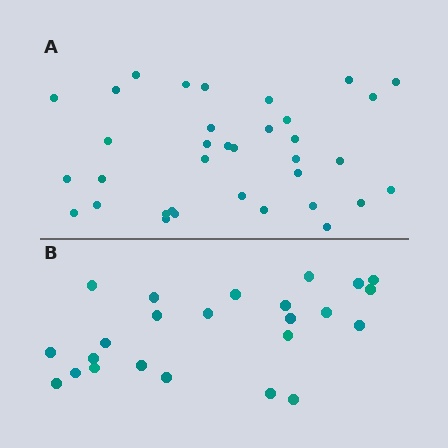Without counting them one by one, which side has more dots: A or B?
Region A (the top region) has more dots.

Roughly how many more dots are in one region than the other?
Region A has roughly 12 or so more dots than region B.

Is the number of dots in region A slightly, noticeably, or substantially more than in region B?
Region A has substantially more. The ratio is roughly 1.5 to 1.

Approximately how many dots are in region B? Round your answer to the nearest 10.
About 20 dots. (The exact count is 24, which rounds to 20.)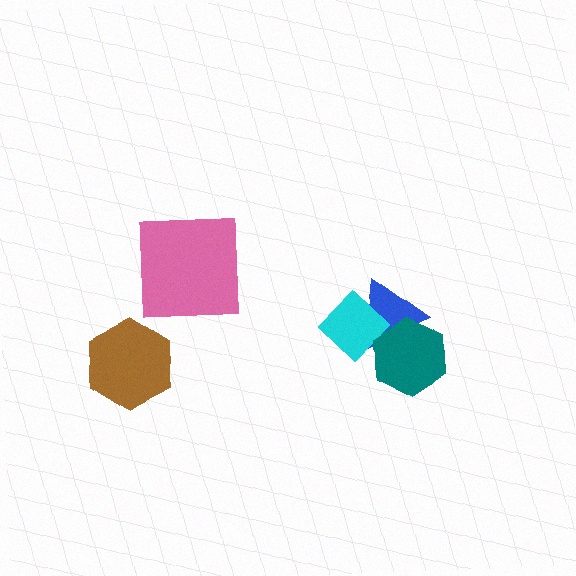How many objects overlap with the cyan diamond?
2 objects overlap with the cyan diamond.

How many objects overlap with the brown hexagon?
0 objects overlap with the brown hexagon.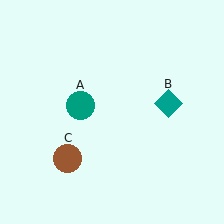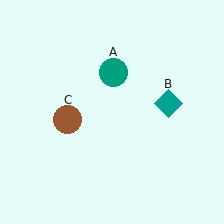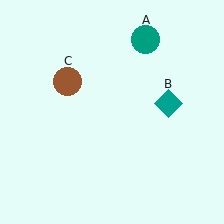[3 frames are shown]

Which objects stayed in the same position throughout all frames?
Teal diamond (object B) remained stationary.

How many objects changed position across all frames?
2 objects changed position: teal circle (object A), brown circle (object C).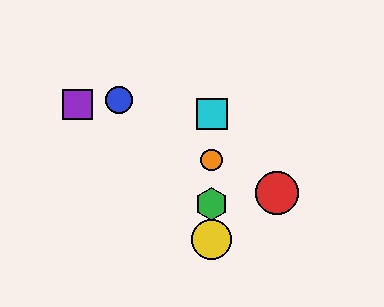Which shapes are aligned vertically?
The green hexagon, the yellow circle, the orange circle, the cyan square are aligned vertically.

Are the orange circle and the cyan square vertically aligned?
Yes, both are at x≈212.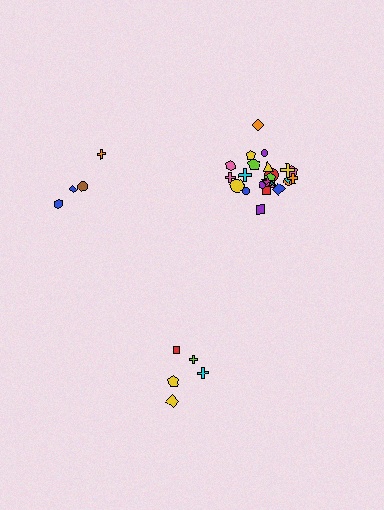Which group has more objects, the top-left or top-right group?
The top-right group.